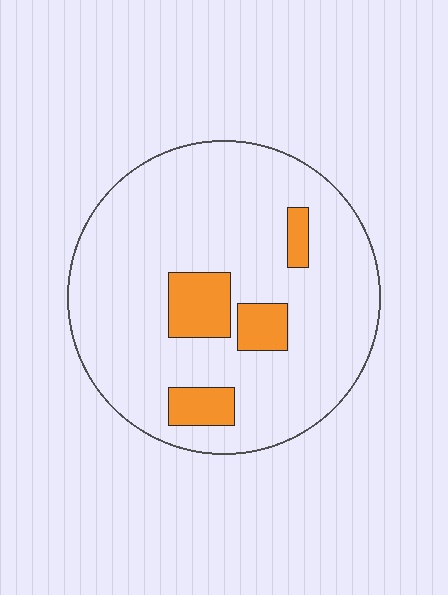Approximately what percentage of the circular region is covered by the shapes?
Approximately 15%.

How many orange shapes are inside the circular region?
4.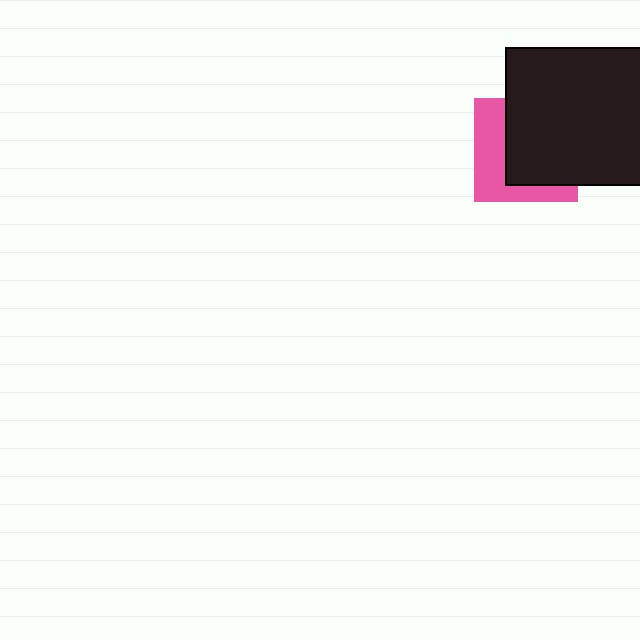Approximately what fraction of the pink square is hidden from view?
Roughly 59% of the pink square is hidden behind the black square.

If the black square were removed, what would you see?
You would see the complete pink square.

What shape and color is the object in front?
The object in front is a black square.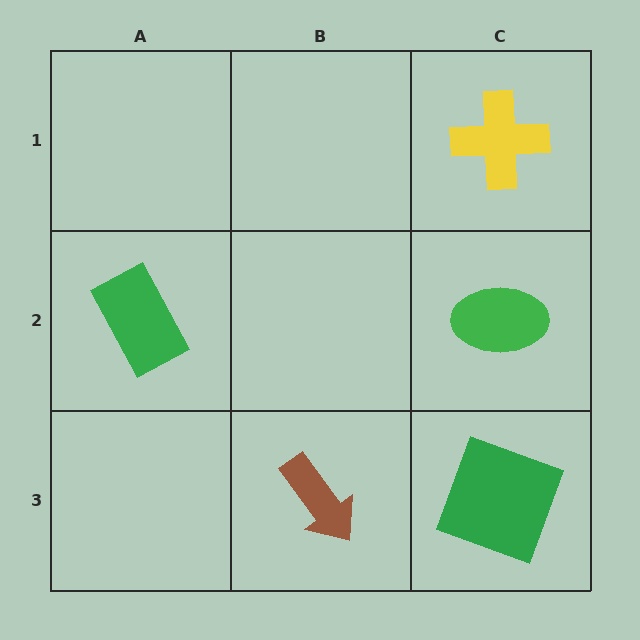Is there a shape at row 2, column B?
No, that cell is empty.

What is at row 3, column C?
A green square.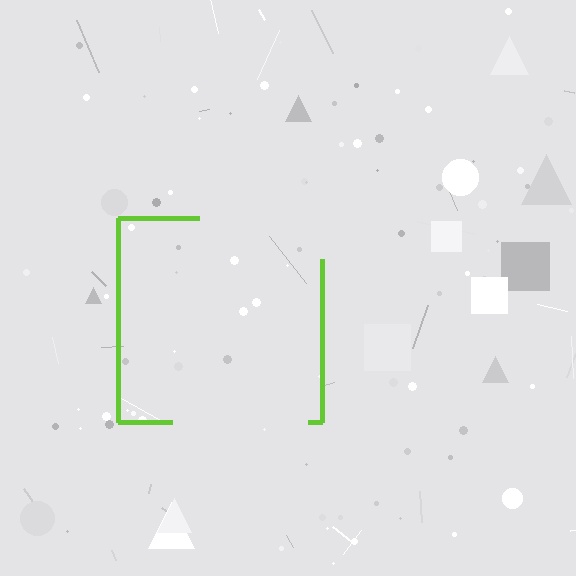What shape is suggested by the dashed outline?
The dashed outline suggests a square.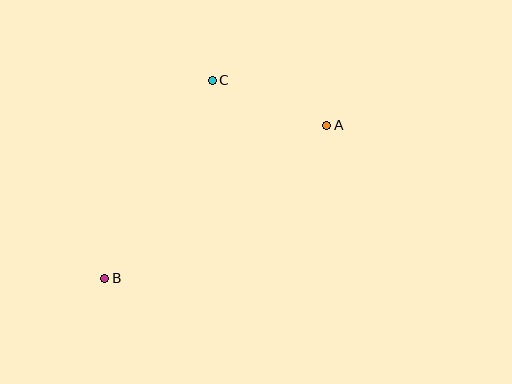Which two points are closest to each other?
Points A and C are closest to each other.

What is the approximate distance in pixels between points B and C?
The distance between B and C is approximately 225 pixels.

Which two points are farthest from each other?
Points A and B are farthest from each other.